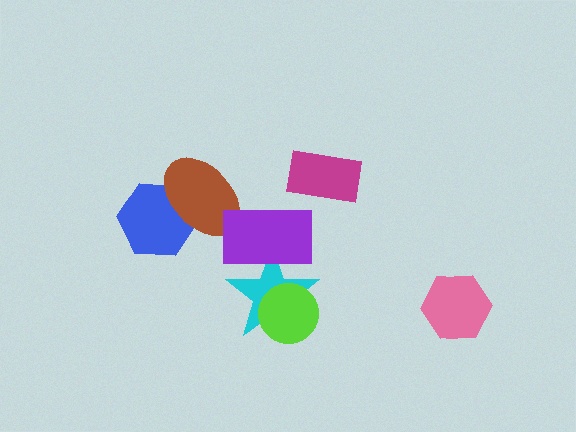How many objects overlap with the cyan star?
2 objects overlap with the cyan star.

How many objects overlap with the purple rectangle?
2 objects overlap with the purple rectangle.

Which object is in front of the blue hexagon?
The brown ellipse is in front of the blue hexagon.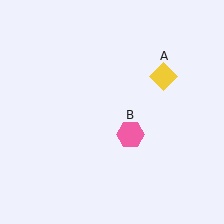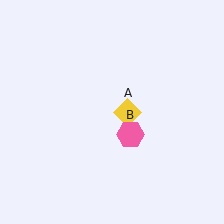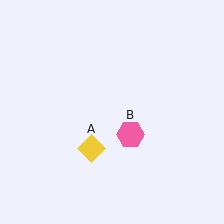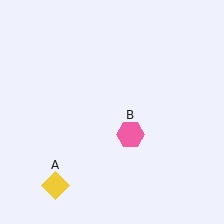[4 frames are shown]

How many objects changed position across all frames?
1 object changed position: yellow diamond (object A).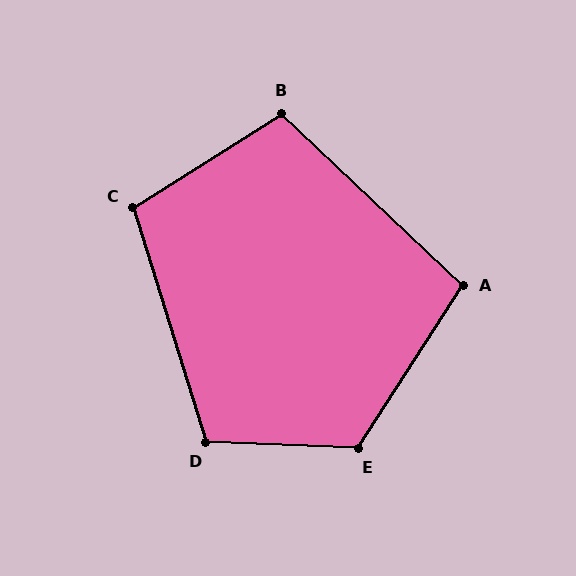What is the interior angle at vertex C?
Approximately 105 degrees (obtuse).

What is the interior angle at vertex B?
Approximately 104 degrees (obtuse).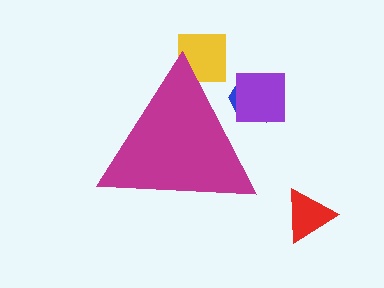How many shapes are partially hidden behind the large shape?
3 shapes are partially hidden.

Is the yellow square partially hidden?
Yes, the yellow square is partially hidden behind the magenta triangle.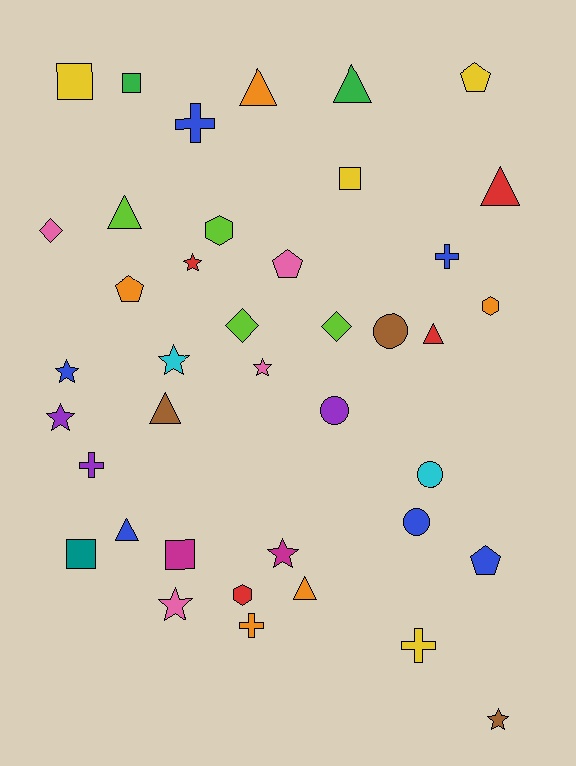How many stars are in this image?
There are 8 stars.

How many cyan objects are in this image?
There are 2 cyan objects.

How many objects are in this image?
There are 40 objects.